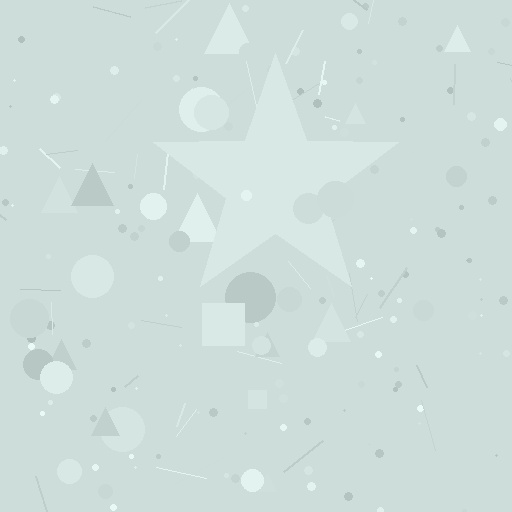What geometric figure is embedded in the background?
A star is embedded in the background.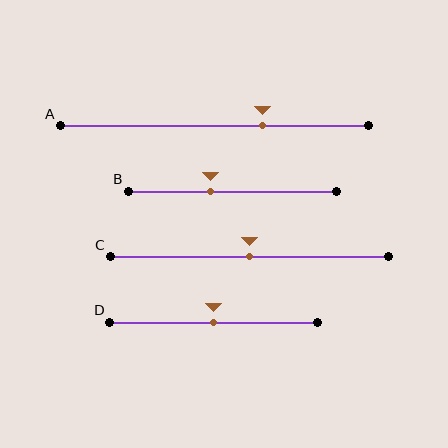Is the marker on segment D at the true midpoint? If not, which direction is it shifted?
Yes, the marker on segment D is at the true midpoint.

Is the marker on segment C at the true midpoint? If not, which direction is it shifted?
Yes, the marker on segment C is at the true midpoint.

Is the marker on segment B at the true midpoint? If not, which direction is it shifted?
No, the marker on segment B is shifted to the left by about 10% of the segment length.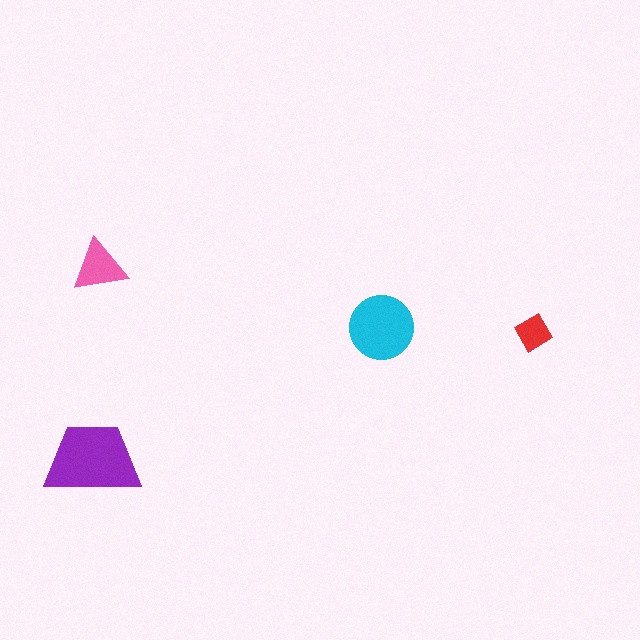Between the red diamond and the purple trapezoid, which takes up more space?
The purple trapezoid.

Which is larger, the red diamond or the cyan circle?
The cyan circle.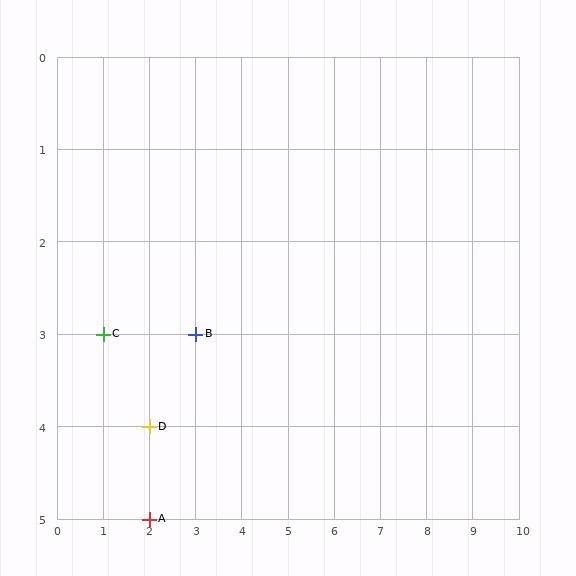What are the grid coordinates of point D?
Point D is at grid coordinates (2, 4).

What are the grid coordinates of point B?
Point B is at grid coordinates (3, 3).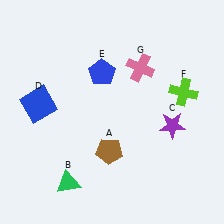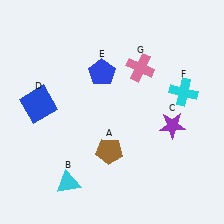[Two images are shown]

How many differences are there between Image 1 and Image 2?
There are 2 differences between the two images.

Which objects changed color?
B changed from green to cyan. F changed from lime to cyan.